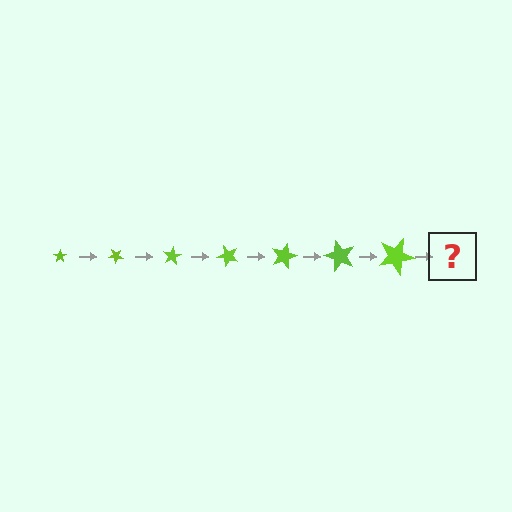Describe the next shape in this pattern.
It should be a star, larger than the previous one and rotated 280 degrees from the start.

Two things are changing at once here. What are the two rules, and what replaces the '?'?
The two rules are that the star grows larger each step and it rotates 40 degrees each step. The '?' should be a star, larger than the previous one and rotated 280 degrees from the start.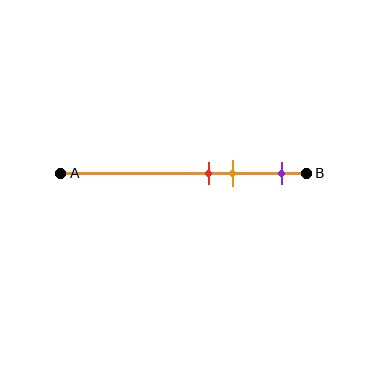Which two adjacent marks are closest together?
The red and orange marks are the closest adjacent pair.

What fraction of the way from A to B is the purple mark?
The purple mark is approximately 90% (0.9) of the way from A to B.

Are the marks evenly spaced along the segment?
No, the marks are not evenly spaced.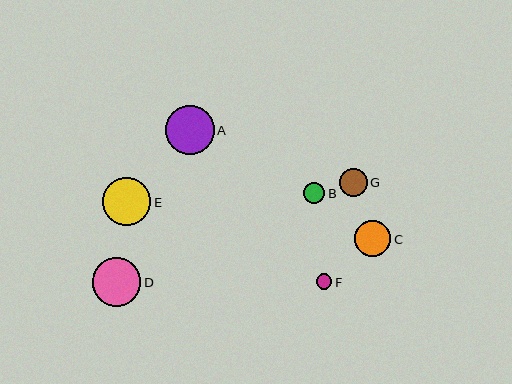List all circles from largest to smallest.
From largest to smallest: D, A, E, C, G, B, F.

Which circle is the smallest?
Circle F is the smallest with a size of approximately 16 pixels.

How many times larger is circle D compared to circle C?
Circle D is approximately 1.4 times the size of circle C.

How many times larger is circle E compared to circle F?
Circle E is approximately 3.0 times the size of circle F.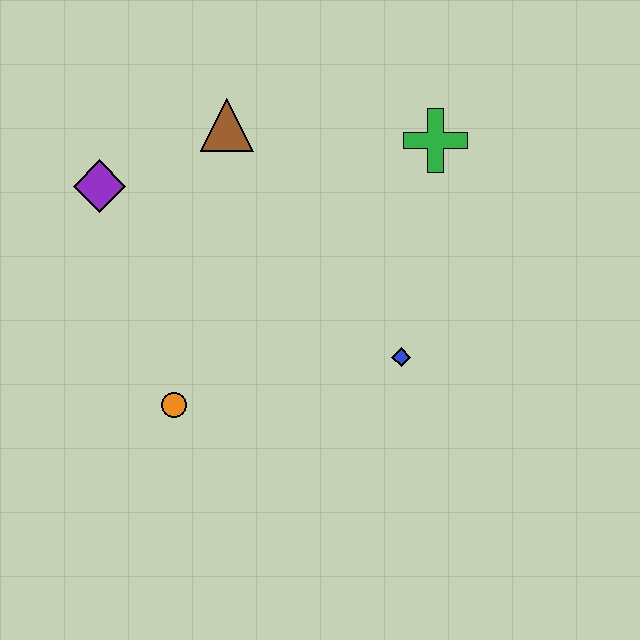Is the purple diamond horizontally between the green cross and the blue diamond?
No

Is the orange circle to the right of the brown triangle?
No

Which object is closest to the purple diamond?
The brown triangle is closest to the purple diamond.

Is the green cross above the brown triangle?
No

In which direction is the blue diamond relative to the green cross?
The blue diamond is below the green cross.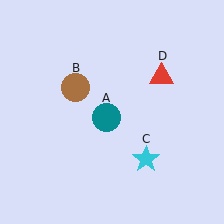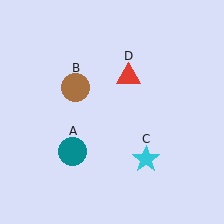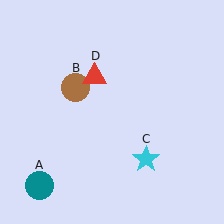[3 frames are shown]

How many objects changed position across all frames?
2 objects changed position: teal circle (object A), red triangle (object D).